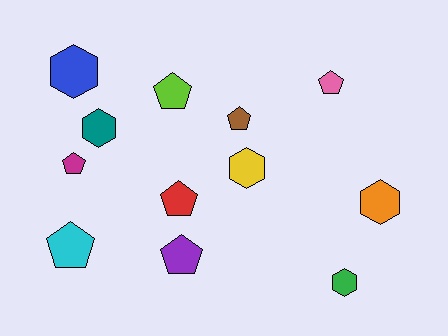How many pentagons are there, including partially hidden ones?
There are 7 pentagons.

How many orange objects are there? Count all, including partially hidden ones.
There is 1 orange object.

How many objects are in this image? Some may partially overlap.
There are 12 objects.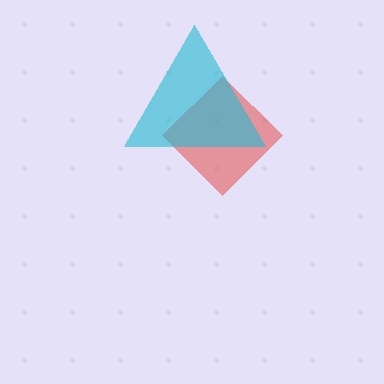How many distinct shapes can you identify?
There are 2 distinct shapes: a red diamond, a cyan triangle.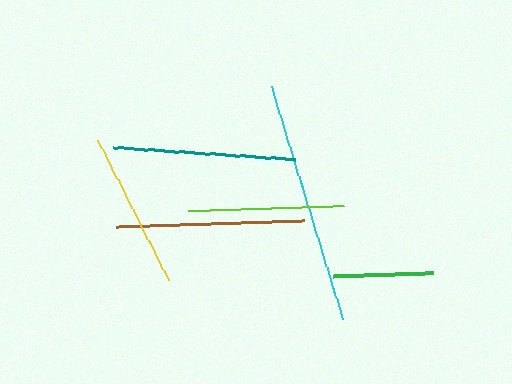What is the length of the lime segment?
The lime segment is approximately 156 pixels long.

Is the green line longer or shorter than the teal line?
The teal line is longer than the green line.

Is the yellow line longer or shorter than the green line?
The yellow line is longer than the green line.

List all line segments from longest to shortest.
From longest to shortest: cyan, brown, teal, yellow, lime, green.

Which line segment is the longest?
The cyan line is the longest at approximately 244 pixels.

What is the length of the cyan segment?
The cyan segment is approximately 244 pixels long.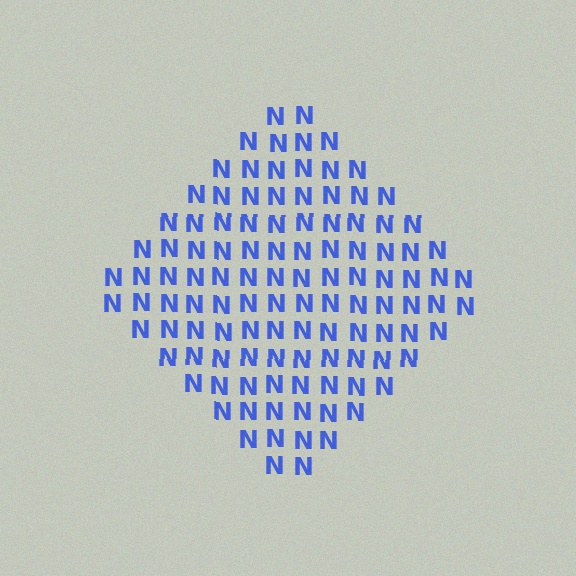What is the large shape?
The large shape is a diamond.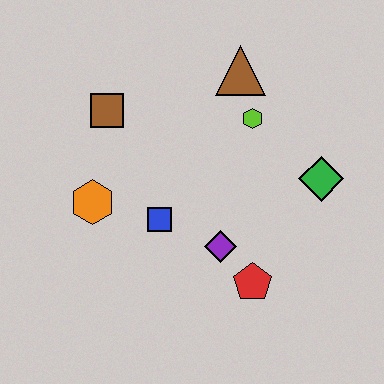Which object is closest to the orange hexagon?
The blue square is closest to the orange hexagon.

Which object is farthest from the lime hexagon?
The orange hexagon is farthest from the lime hexagon.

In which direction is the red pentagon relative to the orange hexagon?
The red pentagon is to the right of the orange hexagon.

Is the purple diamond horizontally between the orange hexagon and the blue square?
No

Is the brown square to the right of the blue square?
No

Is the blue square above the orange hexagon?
No